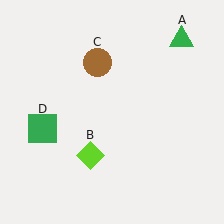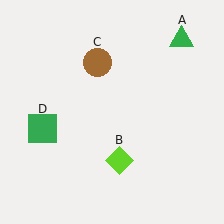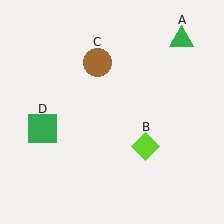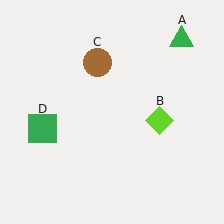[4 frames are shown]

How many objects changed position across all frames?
1 object changed position: lime diamond (object B).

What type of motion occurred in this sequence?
The lime diamond (object B) rotated counterclockwise around the center of the scene.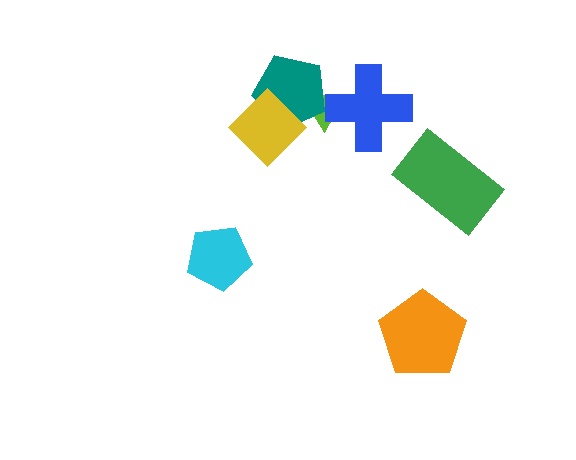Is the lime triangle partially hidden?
Yes, it is partially covered by another shape.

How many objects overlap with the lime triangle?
2 objects overlap with the lime triangle.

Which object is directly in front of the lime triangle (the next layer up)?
The teal pentagon is directly in front of the lime triangle.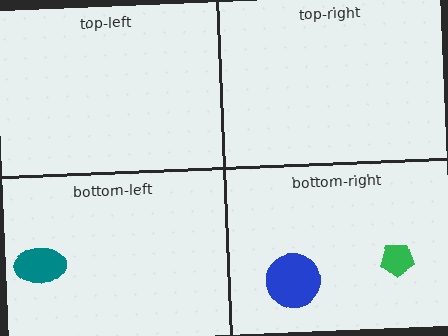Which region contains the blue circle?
The bottom-right region.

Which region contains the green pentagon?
The bottom-right region.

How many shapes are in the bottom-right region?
2.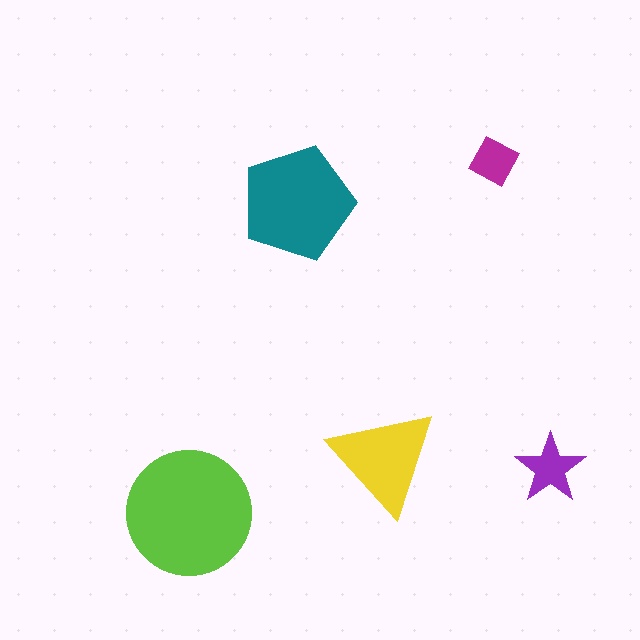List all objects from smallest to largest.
The magenta diamond, the purple star, the yellow triangle, the teal pentagon, the lime circle.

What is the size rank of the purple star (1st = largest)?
4th.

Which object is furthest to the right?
The purple star is rightmost.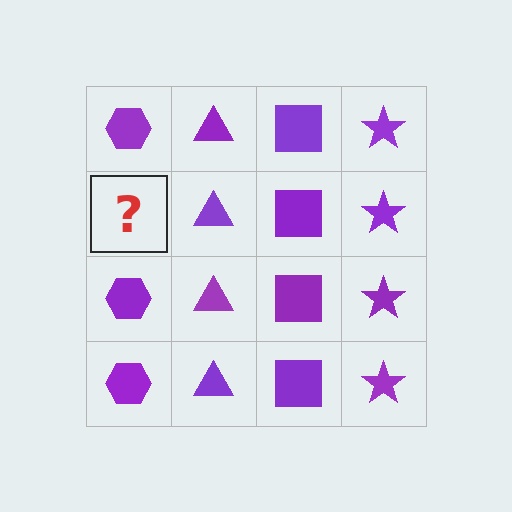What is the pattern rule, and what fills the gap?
The rule is that each column has a consistent shape. The gap should be filled with a purple hexagon.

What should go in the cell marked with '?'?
The missing cell should contain a purple hexagon.